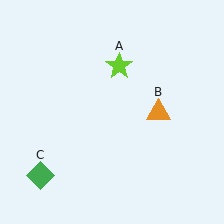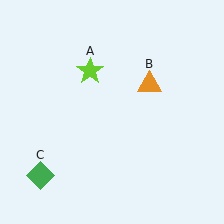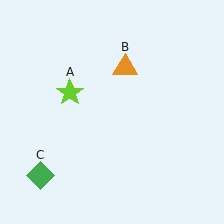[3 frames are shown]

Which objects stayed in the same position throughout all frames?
Green diamond (object C) remained stationary.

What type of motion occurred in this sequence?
The lime star (object A), orange triangle (object B) rotated counterclockwise around the center of the scene.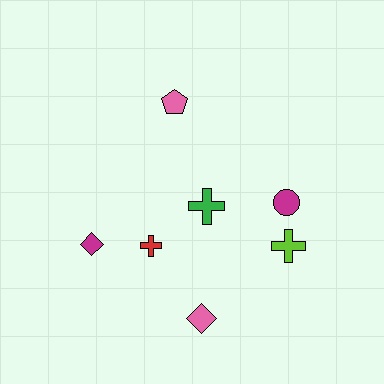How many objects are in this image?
There are 7 objects.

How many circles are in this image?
There is 1 circle.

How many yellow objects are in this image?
There are no yellow objects.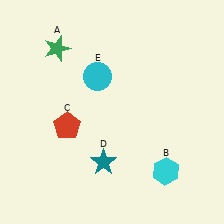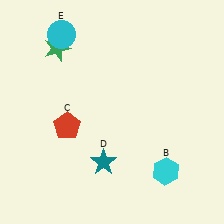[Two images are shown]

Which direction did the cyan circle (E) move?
The cyan circle (E) moved up.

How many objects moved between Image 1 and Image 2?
1 object moved between the two images.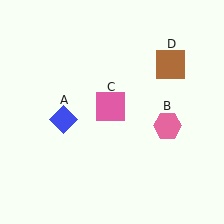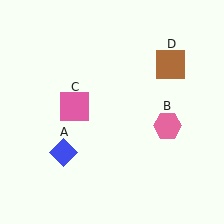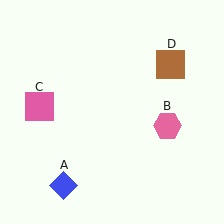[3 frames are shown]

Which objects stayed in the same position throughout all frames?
Pink hexagon (object B) and brown square (object D) remained stationary.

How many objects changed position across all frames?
2 objects changed position: blue diamond (object A), pink square (object C).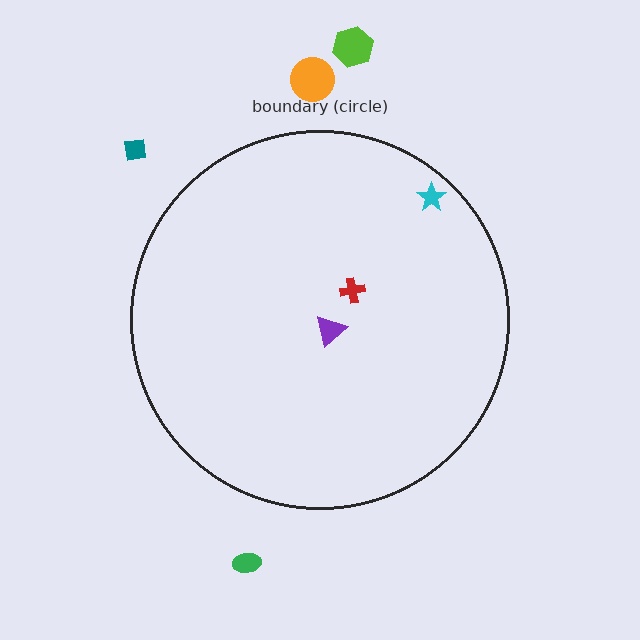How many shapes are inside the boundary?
3 inside, 4 outside.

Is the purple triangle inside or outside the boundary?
Inside.